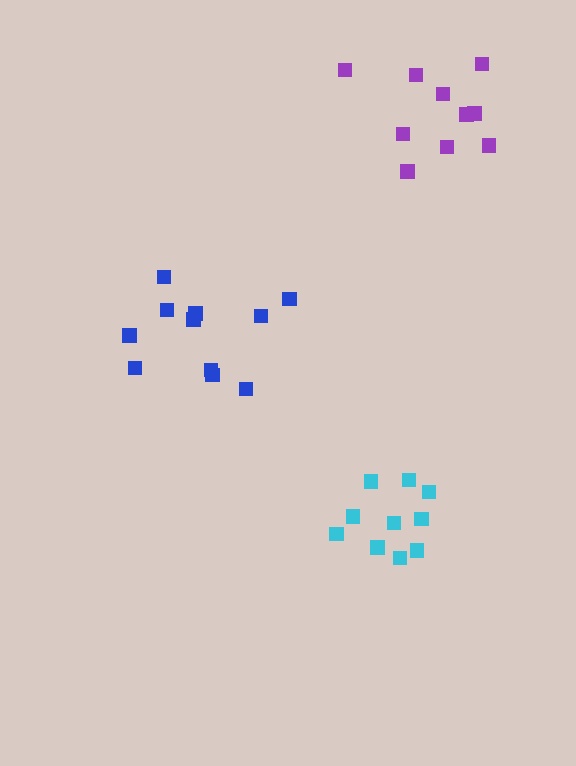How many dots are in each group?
Group 1: 11 dots, Group 2: 10 dots, Group 3: 10 dots (31 total).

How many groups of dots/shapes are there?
There are 3 groups.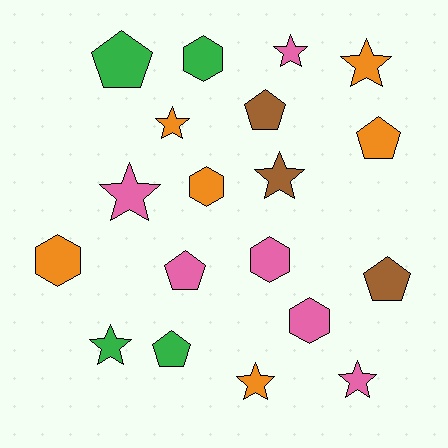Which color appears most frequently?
Pink, with 6 objects.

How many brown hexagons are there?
There are no brown hexagons.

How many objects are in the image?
There are 19 objects.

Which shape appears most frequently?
Star, with 8 objects.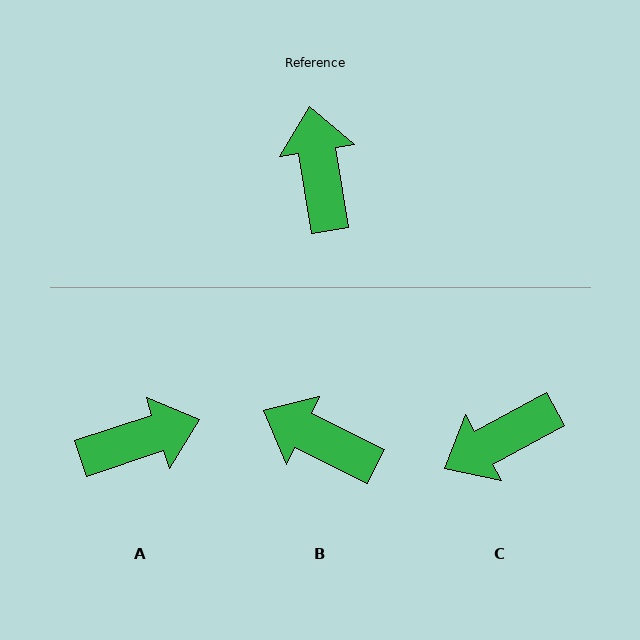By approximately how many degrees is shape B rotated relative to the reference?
Approximately 54 degrees counter-clockwise.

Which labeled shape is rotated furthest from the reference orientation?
C, about 109 degrees away.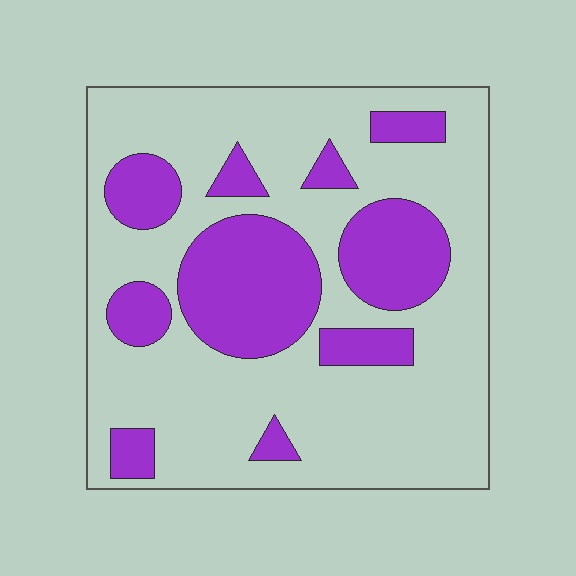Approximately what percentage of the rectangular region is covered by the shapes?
Approximately 30%.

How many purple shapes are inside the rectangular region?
10.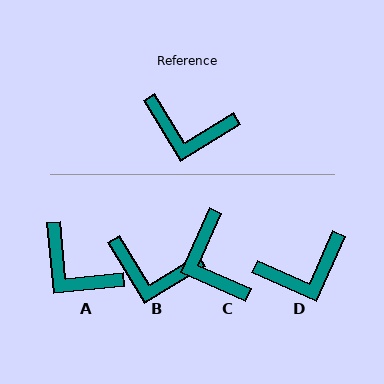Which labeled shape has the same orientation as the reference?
B.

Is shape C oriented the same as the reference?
No, it is off by about 55 degrees.